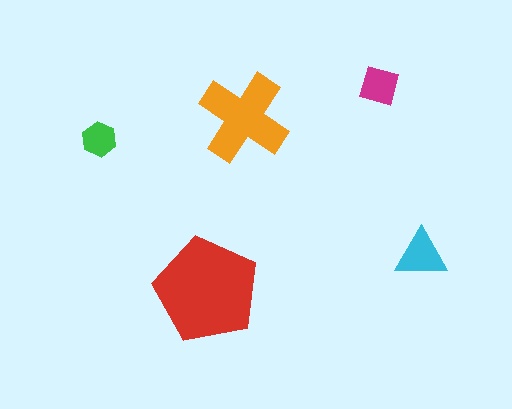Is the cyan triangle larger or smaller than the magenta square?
Larger.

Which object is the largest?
The red pentagon.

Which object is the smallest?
The green hexagon.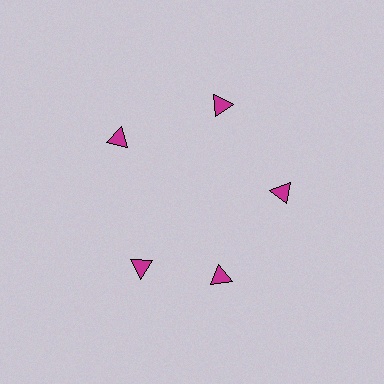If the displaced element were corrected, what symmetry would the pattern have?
It would have 5-fold rotational symmetry — the pattern would map onto itself every 72 degrees.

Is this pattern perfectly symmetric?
No. The 5 magenta triangles are arranged in a ring, but one element near the 8 o'clock position is rotated out of alignment along the ring, breaking the 5-fold rotational symmetry.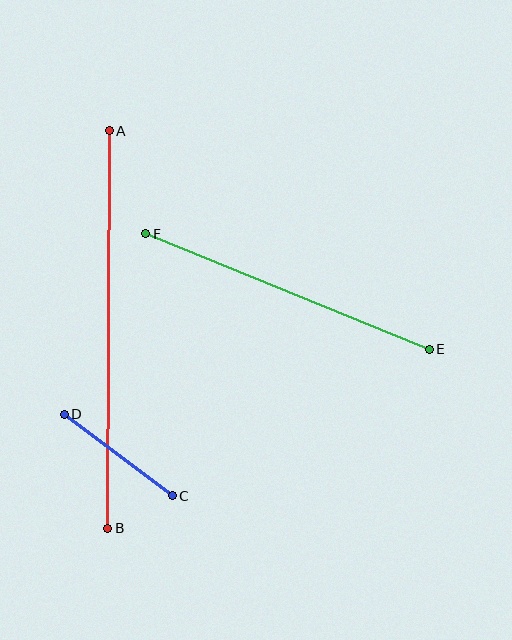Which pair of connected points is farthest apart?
Points A and B are farthest apart.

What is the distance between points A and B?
The distance is approximately 398 pixels.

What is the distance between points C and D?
The distance is approximately 135 pixels.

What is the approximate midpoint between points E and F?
The midpoint is at approximately (288, 292) pixels.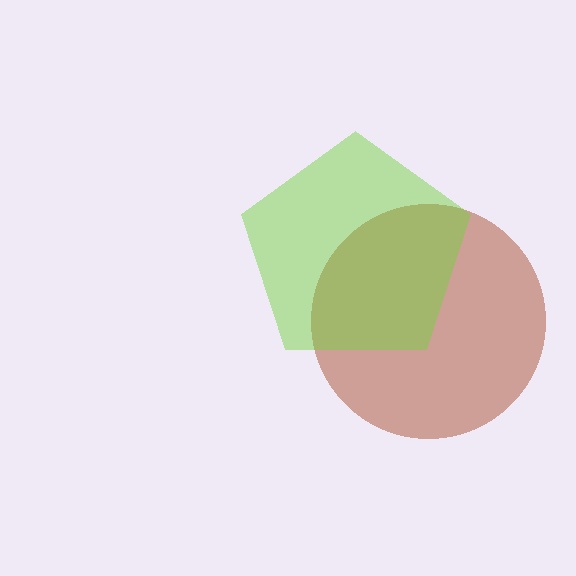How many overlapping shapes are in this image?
There are 2 overlapping shapes in the image.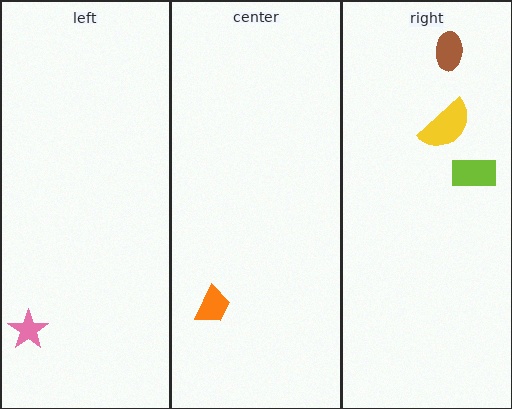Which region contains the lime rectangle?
The right region.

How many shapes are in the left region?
1.